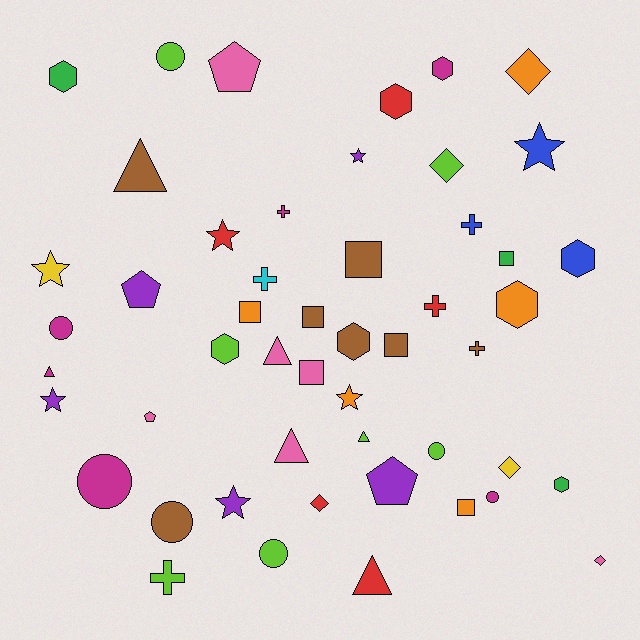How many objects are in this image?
There are 50 objects.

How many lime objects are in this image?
There are 7 lime objects.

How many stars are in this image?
There are 7 stars.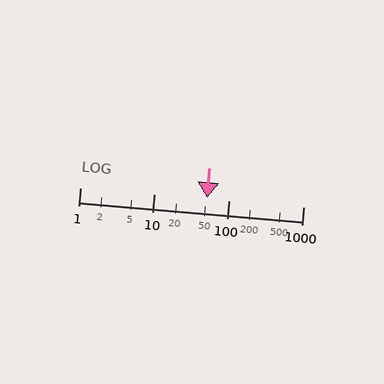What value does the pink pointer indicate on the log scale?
The pointer indicates approximately 51.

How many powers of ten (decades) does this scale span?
The scale spans 3 decades, from 1 to 1000.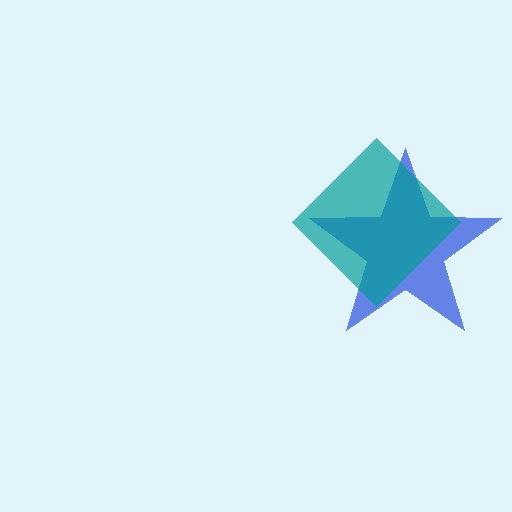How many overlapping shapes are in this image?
There are 2 overlapping shapes in the image.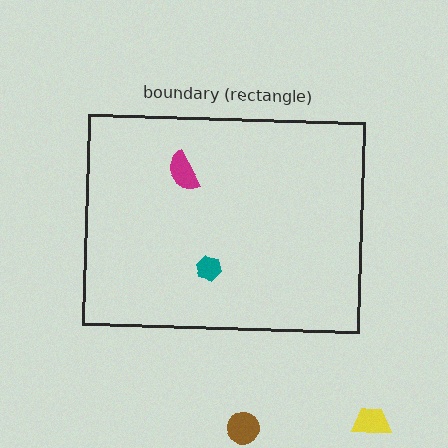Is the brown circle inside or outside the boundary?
Outside.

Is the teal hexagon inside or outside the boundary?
Inside.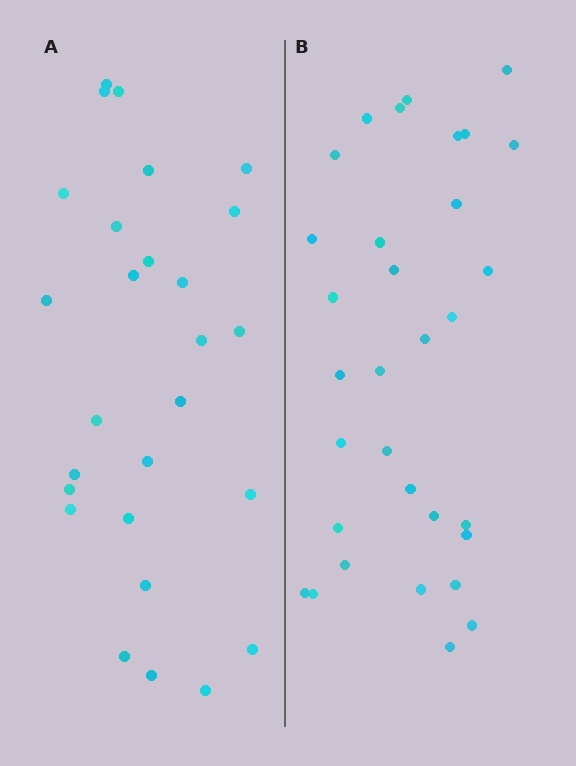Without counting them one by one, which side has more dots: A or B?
Region B (the right region) has more dots.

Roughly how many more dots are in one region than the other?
Region B has about 5 more dots than region A.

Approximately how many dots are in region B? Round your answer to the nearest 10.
About 30 dots. (The exact count is 32, which rounds to 30.)